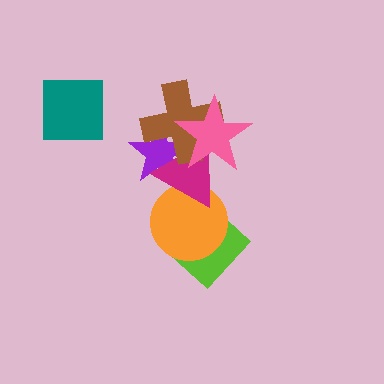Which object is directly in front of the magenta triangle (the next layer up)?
The brown cross is directly in front of the magenta triangle.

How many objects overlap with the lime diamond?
1 object overlaps with the lime diamond.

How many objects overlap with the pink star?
3 objects overlap with the pink star.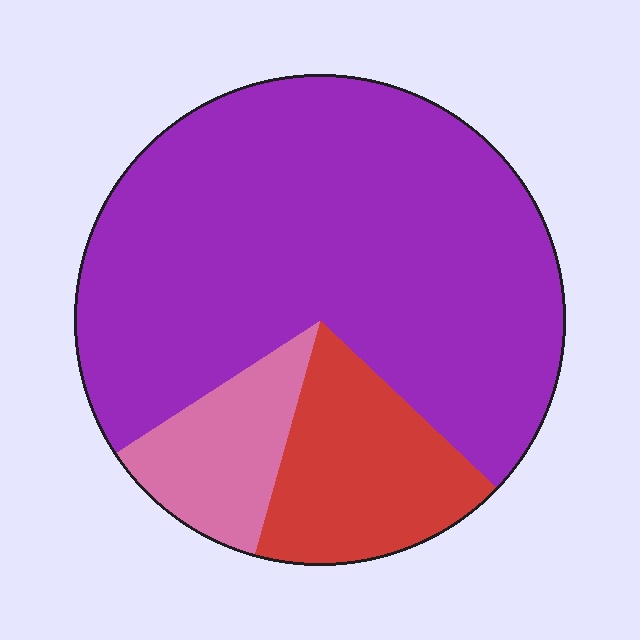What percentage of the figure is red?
Red covers roughly 15% of the figure.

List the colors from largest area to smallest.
From largest to smallest: purple, red, pink.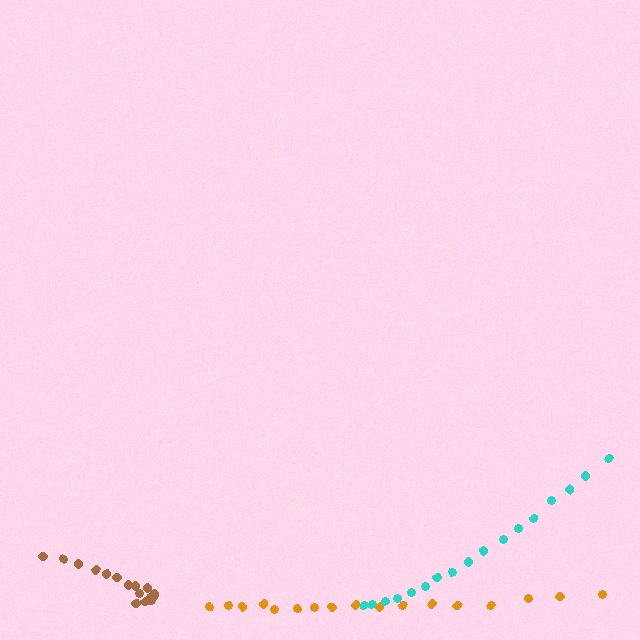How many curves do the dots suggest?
There are 3 distinct paths.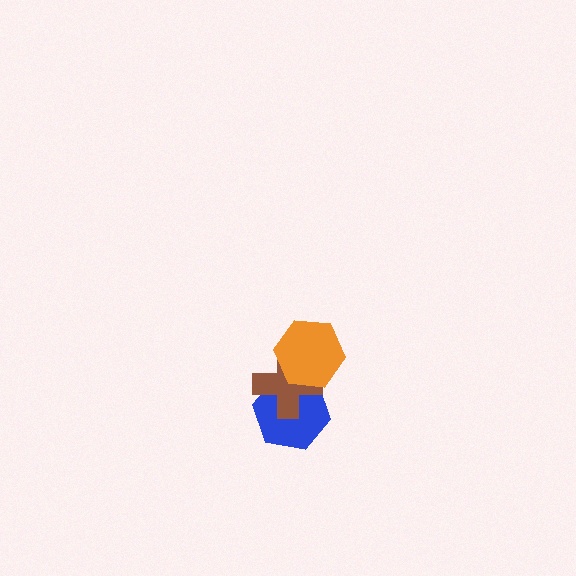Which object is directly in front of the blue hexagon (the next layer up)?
The brown cross is directly in front of the blue hexagon.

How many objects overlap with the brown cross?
2 objects overlap with the brown cross.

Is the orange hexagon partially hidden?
No, no other shape covers it.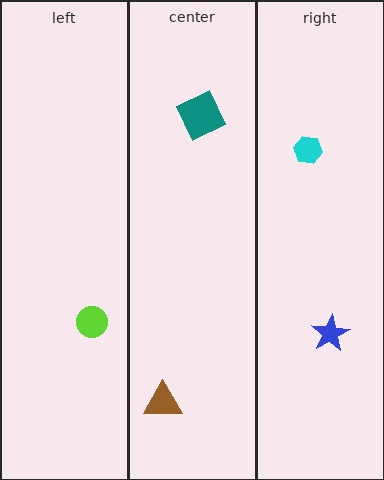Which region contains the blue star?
The right region.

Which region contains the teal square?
The center region.